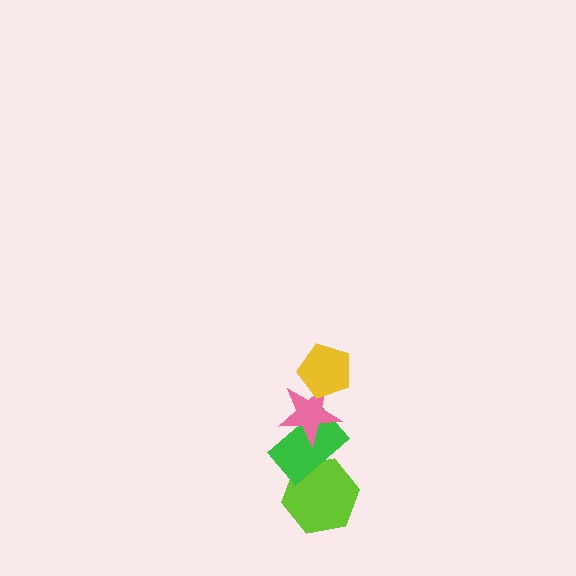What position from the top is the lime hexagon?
The lime hexagon is 4th from the top.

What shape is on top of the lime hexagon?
The green rectangle is on top of the lime hexagon.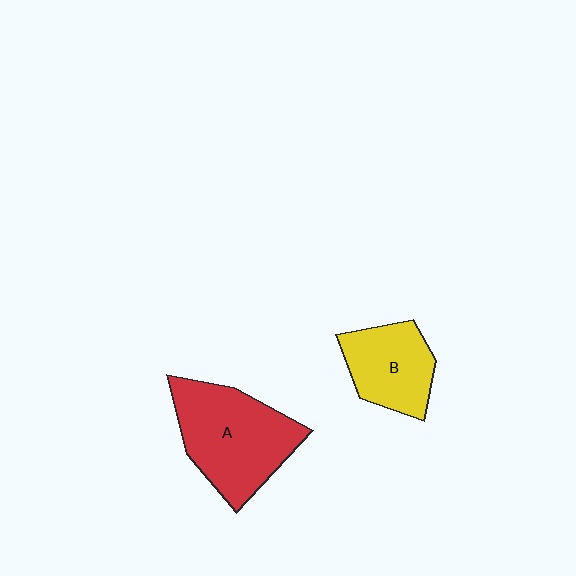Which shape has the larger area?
Shape A (red).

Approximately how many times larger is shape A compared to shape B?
Approximately 1.6 times.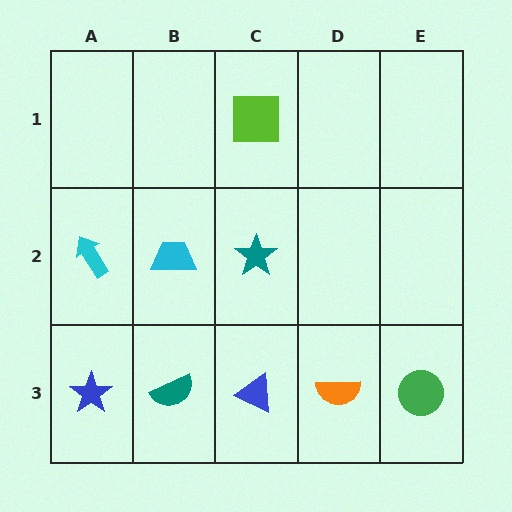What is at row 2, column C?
A teal star.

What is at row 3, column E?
A green circle.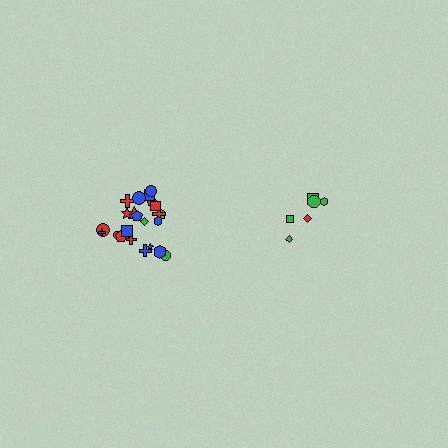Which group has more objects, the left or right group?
The left group.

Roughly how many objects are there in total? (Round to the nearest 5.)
Roughly 30 objects in total.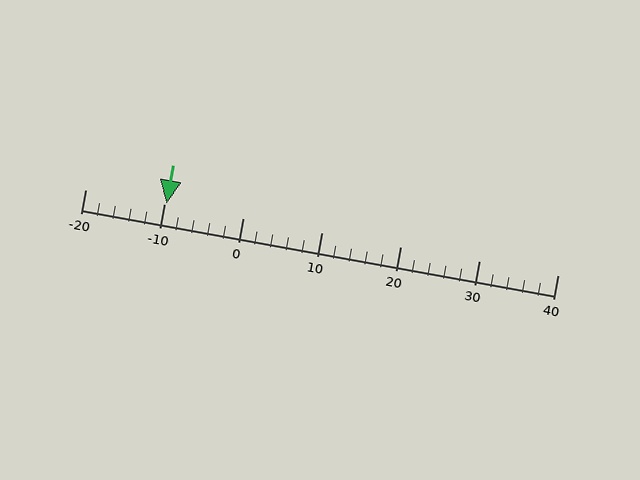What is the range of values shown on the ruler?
The ruler shows values from -20 to 40.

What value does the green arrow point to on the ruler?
The green arrow points to approximately -10.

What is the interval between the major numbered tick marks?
The major tick marks are spaced 10 units apart.